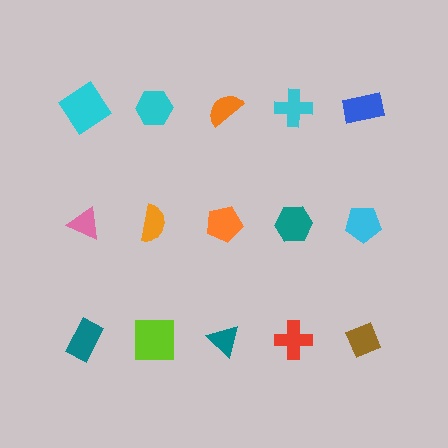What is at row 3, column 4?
A red cross.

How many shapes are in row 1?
5 shapes.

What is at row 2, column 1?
A pink triangle.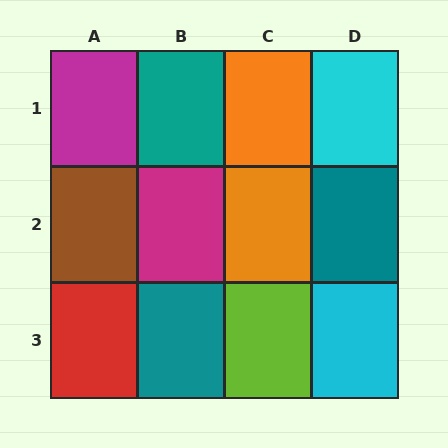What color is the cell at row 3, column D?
Cyan.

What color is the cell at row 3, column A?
Red.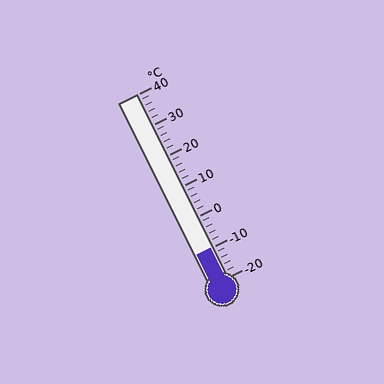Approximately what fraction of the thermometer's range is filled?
The thermometer is filled to approximately 15% of its range.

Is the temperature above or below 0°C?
The temperature is below 0°C.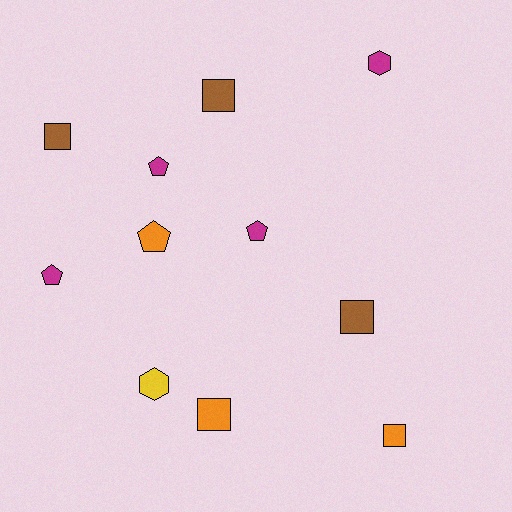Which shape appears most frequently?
Square, with 5 objects.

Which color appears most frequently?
Magenta, with 4 objects.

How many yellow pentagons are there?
There are no yellow pentagons.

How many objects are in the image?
There are 11 objects.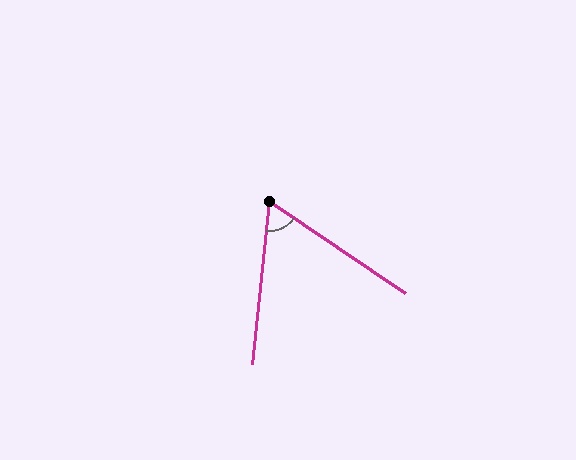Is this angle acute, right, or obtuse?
It is acute.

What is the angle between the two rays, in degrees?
Approximately 62 degrees.